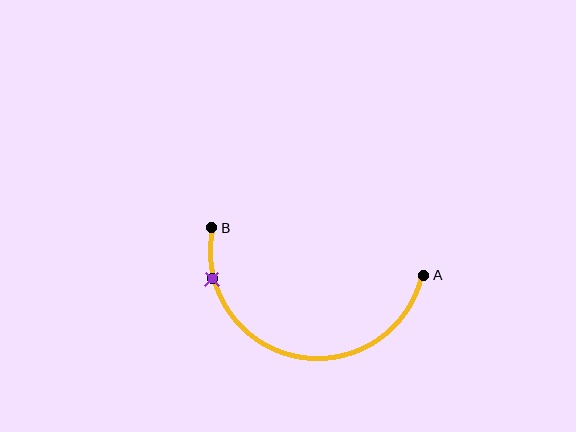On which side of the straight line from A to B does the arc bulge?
The arc bulges below the straight line connecting A and B.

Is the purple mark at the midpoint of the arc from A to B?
No. The purple mark lies on the arc but is closer to endpoint B. The arc midpoint would be at the point on the curve equidistant along the arc from both A and B.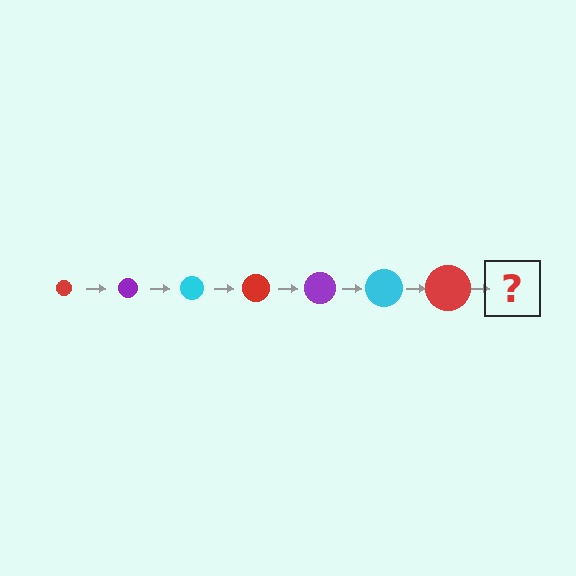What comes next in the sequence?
The next element should be a purple circle, larger than the previous one.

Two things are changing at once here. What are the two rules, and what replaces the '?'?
The two rules are that the circle grows larger each step and the color cycles through red, purple, and cyan. The '?' should be a purple circle, larger than the previous one.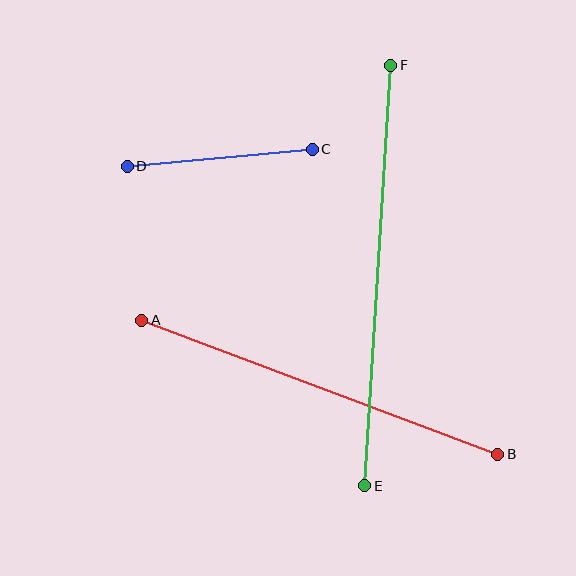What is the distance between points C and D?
The distance is approximately 186 pixels.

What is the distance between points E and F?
The distance is approximately 422 pixels.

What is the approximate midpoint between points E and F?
The midpoint is at approximately (378, 275) pixels.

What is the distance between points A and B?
The distance is approximately 380 pixels.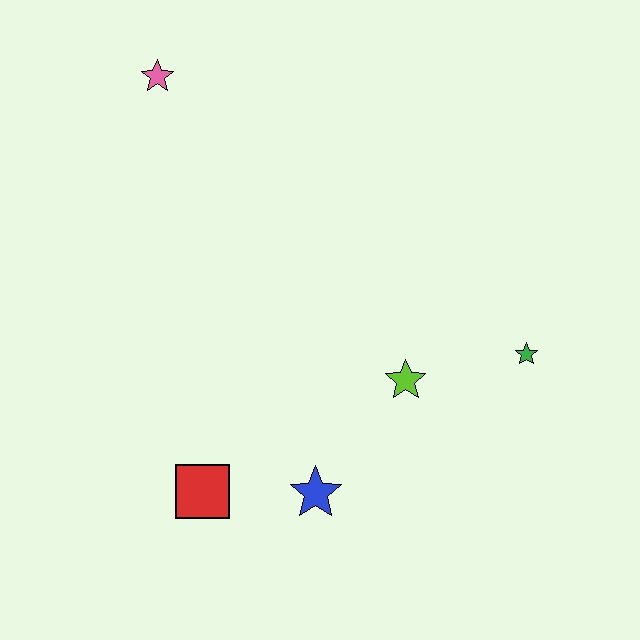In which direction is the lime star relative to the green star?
The lime star is to the left of the green star.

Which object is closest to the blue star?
The red square is closest to the blue star.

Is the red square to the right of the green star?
No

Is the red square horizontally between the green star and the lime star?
No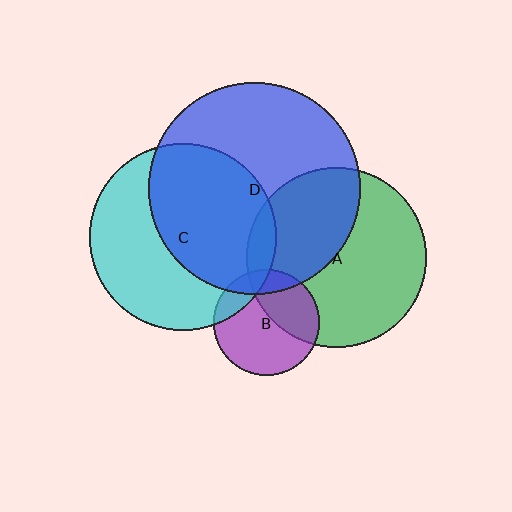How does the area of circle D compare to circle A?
Approximately 1.4 times.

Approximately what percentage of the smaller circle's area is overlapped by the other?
Approximately 15%.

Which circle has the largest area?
Circle D (blue).